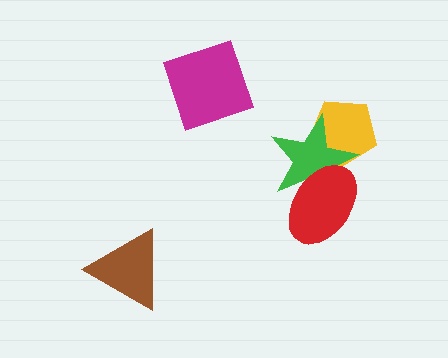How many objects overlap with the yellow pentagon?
1 object overlaps with the yellow pentagon.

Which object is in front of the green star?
The red ellipse is in front of the green star.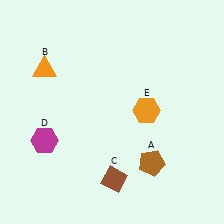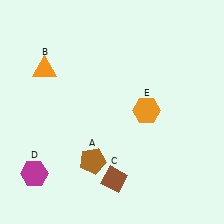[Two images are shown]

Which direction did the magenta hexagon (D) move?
The magenta hexagon (D) moved down.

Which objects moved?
The objects that moved are: the brown pentagon (A), the magenta hexagon (D).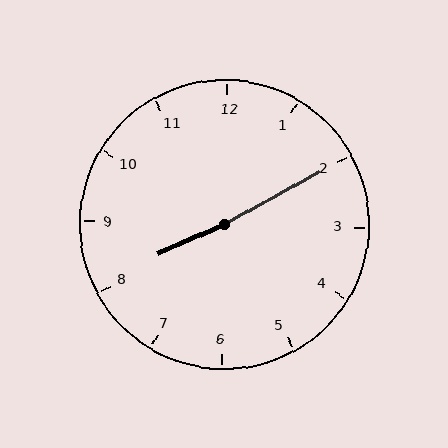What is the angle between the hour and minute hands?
Approximately 175 degrees.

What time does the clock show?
8:10.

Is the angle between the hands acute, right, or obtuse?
It is obtuse.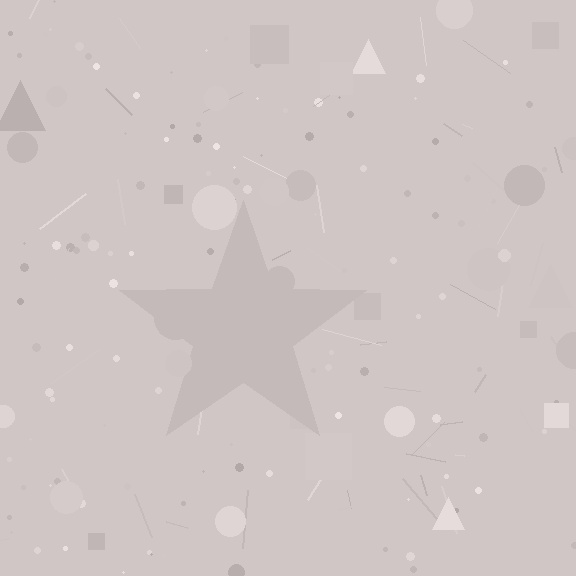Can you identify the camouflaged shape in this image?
The camouflaged shape is a star.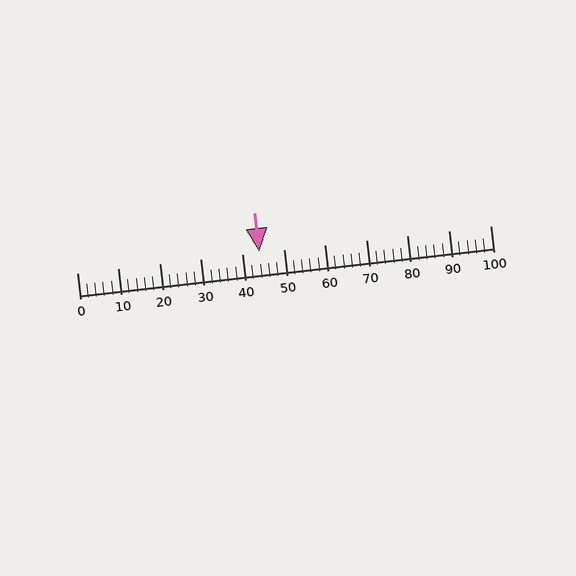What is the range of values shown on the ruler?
The ruler shows values from 0 to 100.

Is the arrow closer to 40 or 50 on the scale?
The arrow is closer to 40.